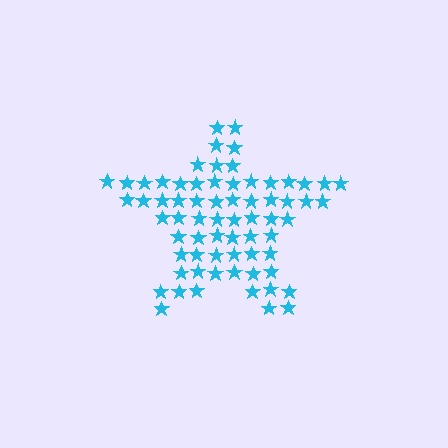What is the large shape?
The large shape is a star.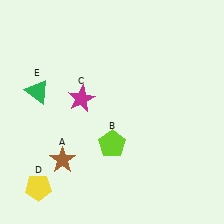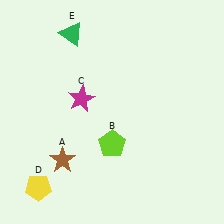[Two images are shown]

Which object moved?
The green triangle (E) moved up.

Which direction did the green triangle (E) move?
The green triangle (E) moved up.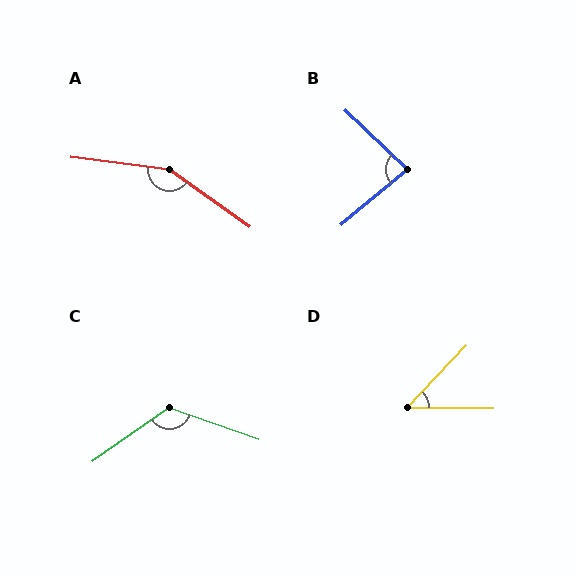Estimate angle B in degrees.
Approximately 84 degrees.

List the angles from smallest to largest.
D (47°), B (84°), C (126°), A (151°).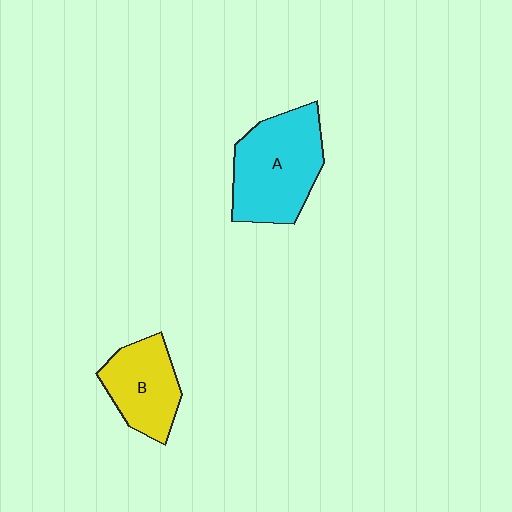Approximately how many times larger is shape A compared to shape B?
Approximately 1.5 times.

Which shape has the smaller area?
Shape B (yellow).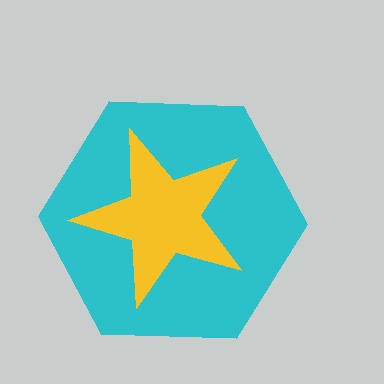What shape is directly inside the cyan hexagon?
The yellow star.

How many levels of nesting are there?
2.